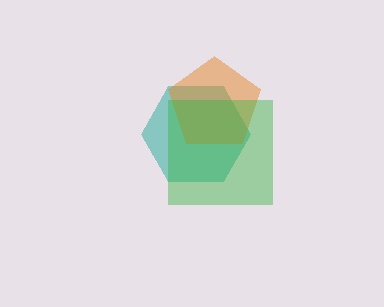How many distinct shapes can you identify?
There are 3 distinct shapes: a teal hexagon, an orange pentagon, a green square.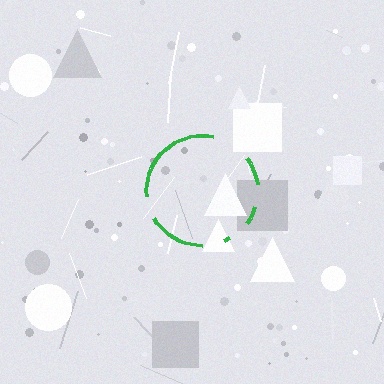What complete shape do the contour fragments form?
The contour fragments form a circle.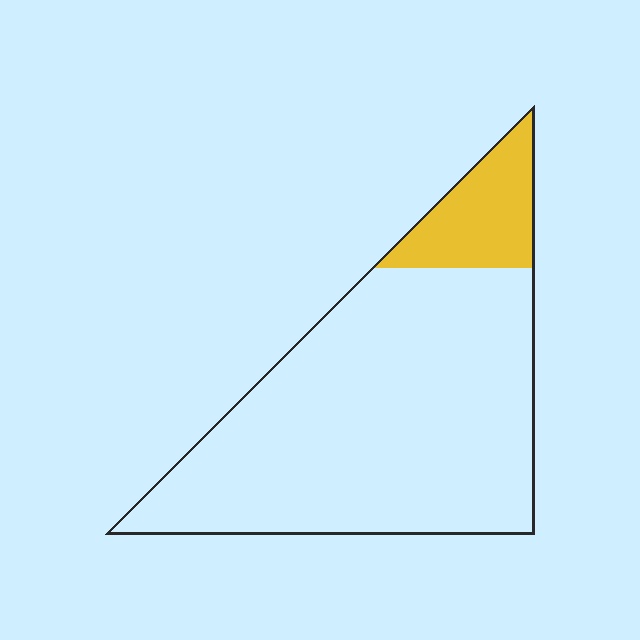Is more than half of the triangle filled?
No.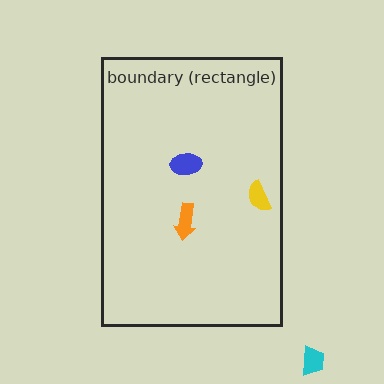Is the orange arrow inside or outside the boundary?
Inside.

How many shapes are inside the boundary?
3 inside, 1 outside.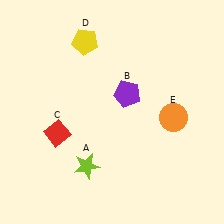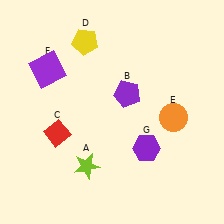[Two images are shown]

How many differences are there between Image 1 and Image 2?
There are 2 differences between the two images.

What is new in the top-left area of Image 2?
A purple square (F) was added in the top-left area of Image 2.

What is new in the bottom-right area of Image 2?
A purple hexagon (G) was added in the bottom-right area of Image 2.